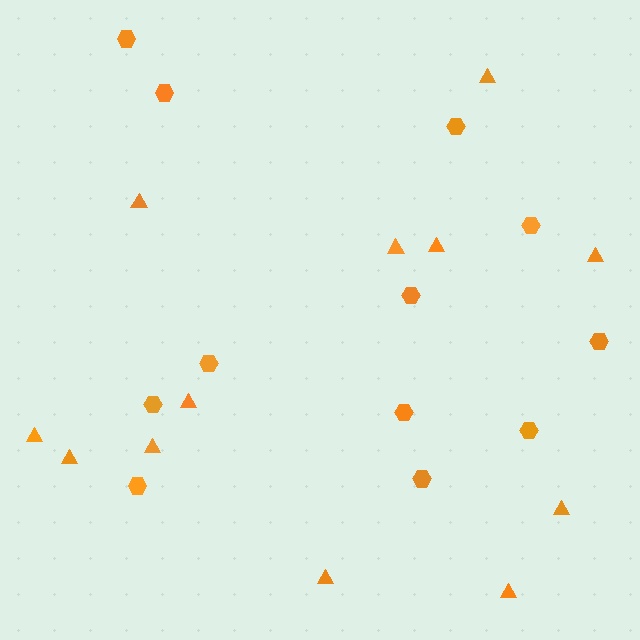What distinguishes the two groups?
There are 2 groups: one group of hexagons (12) and one group of triangles (12).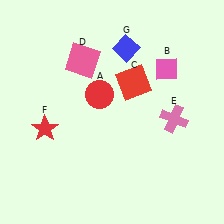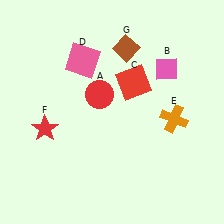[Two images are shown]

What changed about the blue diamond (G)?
In Image 1, G is blue. In Image 2, it changed to brown.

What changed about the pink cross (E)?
In Image 1, E is pink. In Image 2, it changed to orange.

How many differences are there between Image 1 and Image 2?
There are 2 differences between the two images.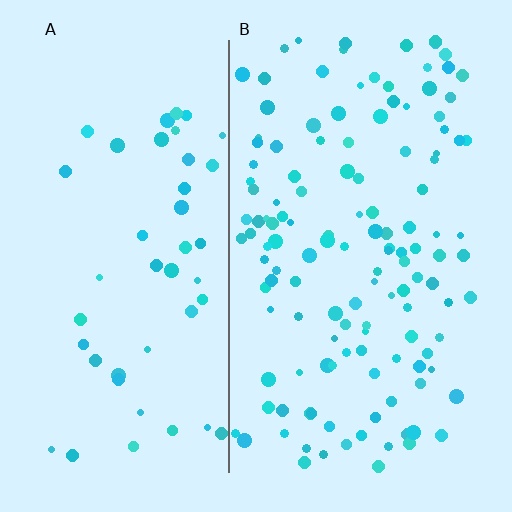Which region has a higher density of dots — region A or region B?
B (the right).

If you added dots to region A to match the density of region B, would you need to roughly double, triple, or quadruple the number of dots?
Approximately triple.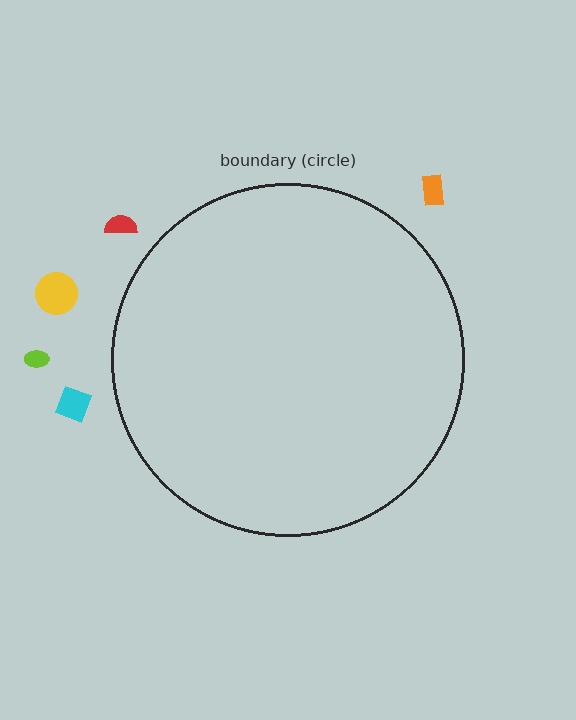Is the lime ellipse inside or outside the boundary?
Outside.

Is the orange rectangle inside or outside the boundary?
Outside.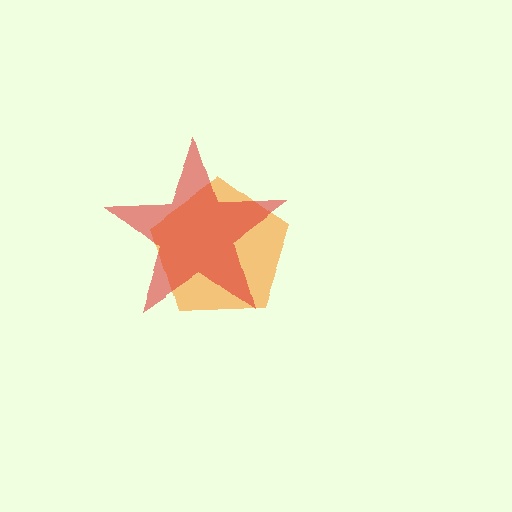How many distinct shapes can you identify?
There are 2 distinct shapes: an orange pentagon, a red star.